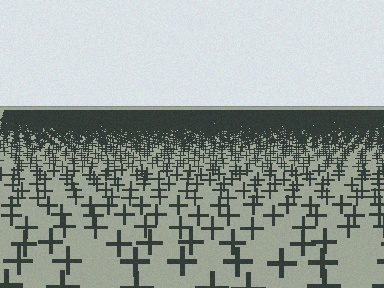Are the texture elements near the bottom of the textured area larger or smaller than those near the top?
Larger. Near the bottom, elements are closer to the viewer and appear at a bigger on-screen size.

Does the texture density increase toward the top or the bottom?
Density increases toward the top.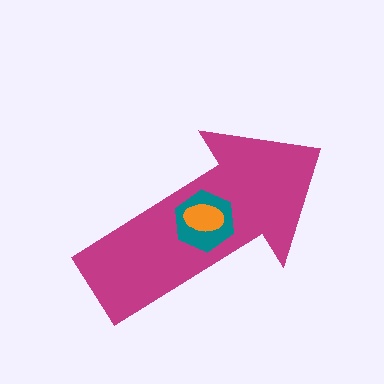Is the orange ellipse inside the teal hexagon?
Yes.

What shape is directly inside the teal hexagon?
The orange ellipse.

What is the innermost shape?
The orange ellipse.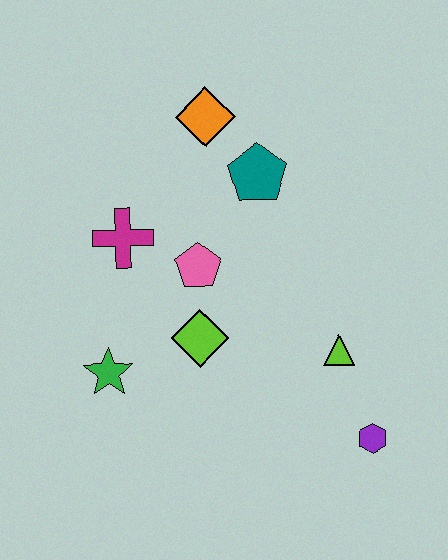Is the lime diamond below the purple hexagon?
No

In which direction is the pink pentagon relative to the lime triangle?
The pink pentagon is to the left of the lime triangle.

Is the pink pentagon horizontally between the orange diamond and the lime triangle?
No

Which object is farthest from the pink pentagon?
The purple hexagon is farthest from the pink pentagon.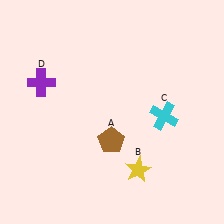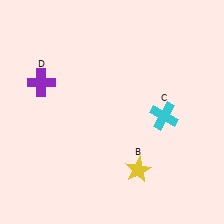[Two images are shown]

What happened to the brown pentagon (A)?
The brown pentagon (A) was removed in Image 2. It was in the bottom-left area of Image 1.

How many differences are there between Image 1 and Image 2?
There is 1 difference between the two images.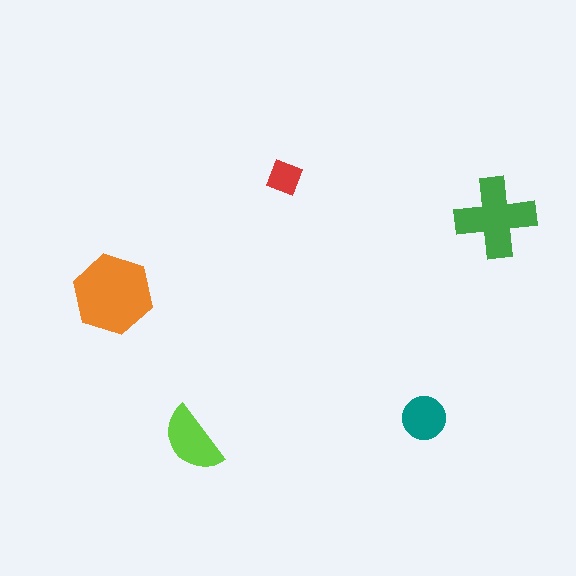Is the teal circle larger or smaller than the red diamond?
Larger.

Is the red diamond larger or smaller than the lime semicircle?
Smaller.